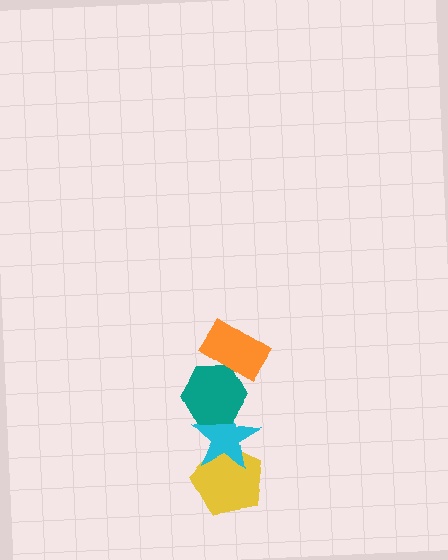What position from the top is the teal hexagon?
The teal hexagon is 2nd from the top.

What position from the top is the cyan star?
The cyan star is 3rd from the top.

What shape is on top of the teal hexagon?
The orange rectangle is on top of the teal hexagon.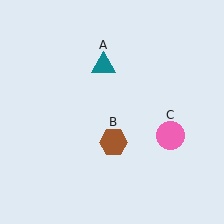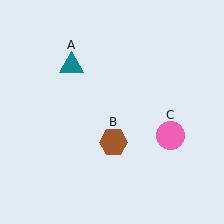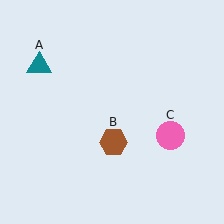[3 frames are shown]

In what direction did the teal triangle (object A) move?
The teal triangle (object A) moved left.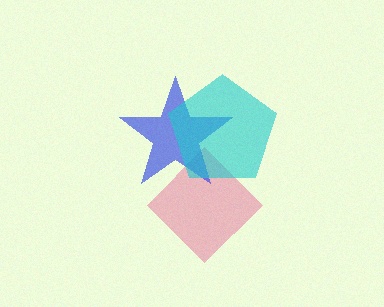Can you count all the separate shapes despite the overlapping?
Yes, there are 3 separate shapes.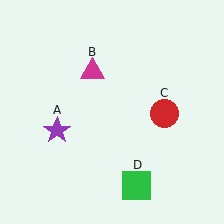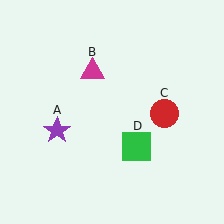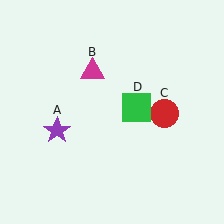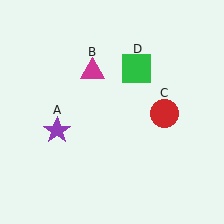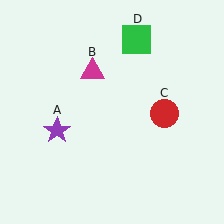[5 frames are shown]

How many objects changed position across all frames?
1 object changed position: green square (object D).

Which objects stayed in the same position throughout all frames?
Purple star (object A) and magenta triangle (object B) and red circle (object C) remained stationary.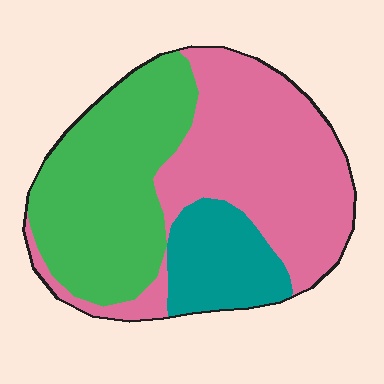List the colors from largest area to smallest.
From largest to smallest: pink, green, teal.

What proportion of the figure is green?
Green covers 39% of the figure.